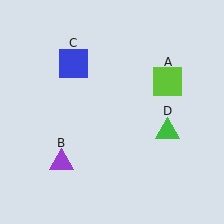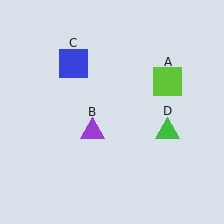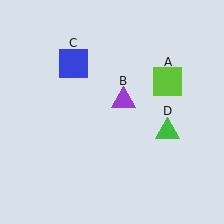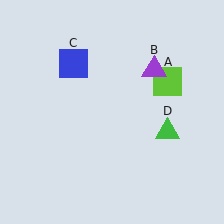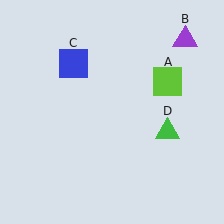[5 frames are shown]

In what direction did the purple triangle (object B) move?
The purple triangle (object B) moved up and to the right.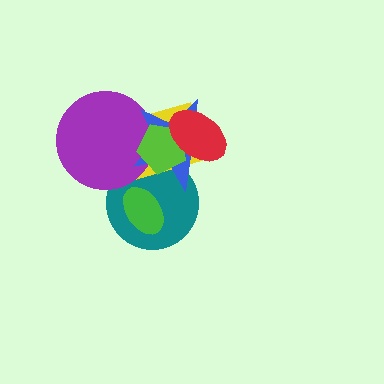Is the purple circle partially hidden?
Yes, it is partially covered by another shape.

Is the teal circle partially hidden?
Yes, it is partially covered by another shape.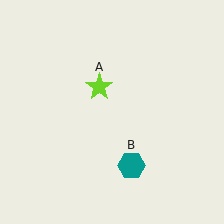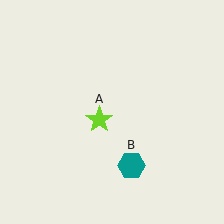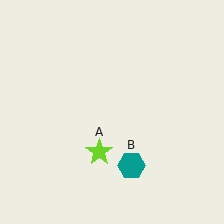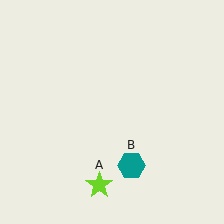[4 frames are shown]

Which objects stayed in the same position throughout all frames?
Teal hexagon (object B) remained stationary.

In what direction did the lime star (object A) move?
The lime star (object A) moved down.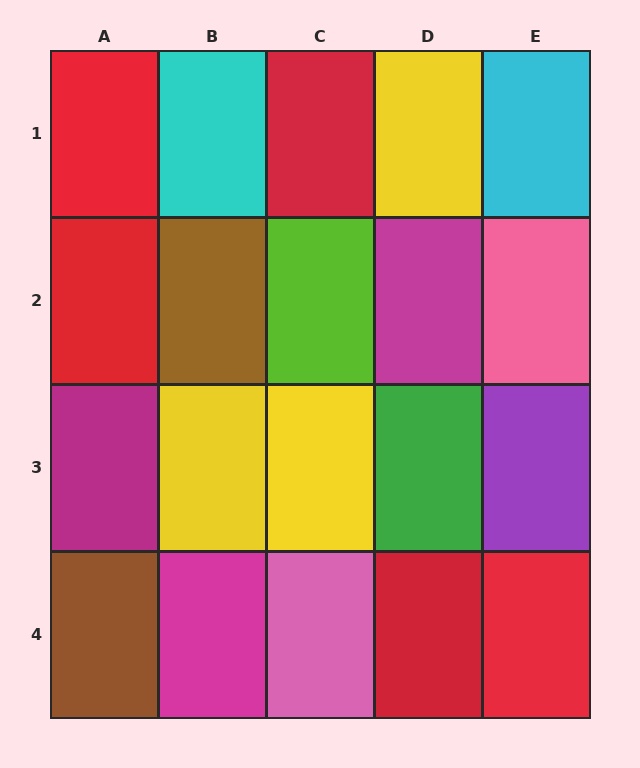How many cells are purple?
1 cell is purple.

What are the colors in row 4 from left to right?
Brown, magenta, pink, red, red.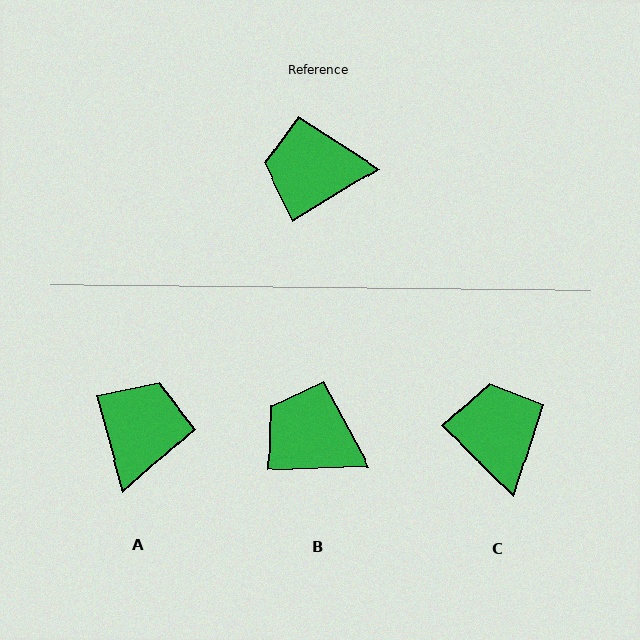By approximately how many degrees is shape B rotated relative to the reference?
Approximately 29 degrees clockwise.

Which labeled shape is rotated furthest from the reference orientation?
A, about 106 degrees away.